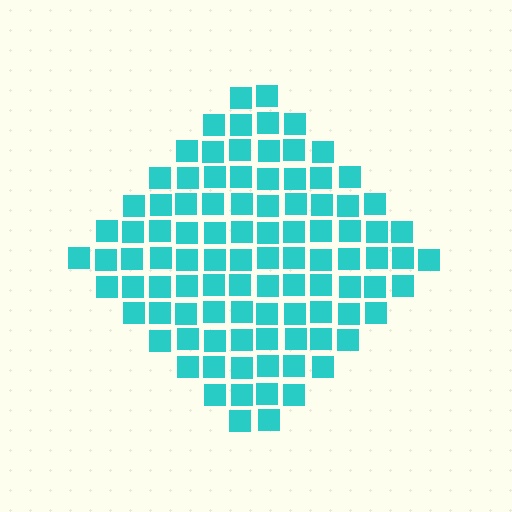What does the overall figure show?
The overall figure shows a diamond.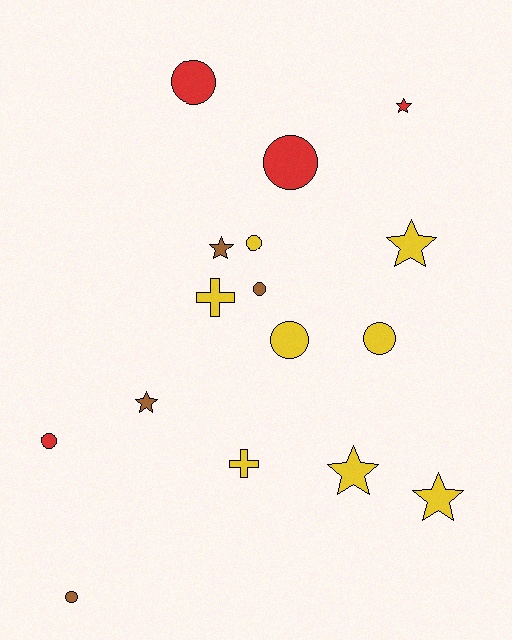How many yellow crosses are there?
There are 2 yellow crosses.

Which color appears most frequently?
Yellow, with 8 objects.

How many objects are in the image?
There are 16 objects.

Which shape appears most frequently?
Circle, with 8 objects.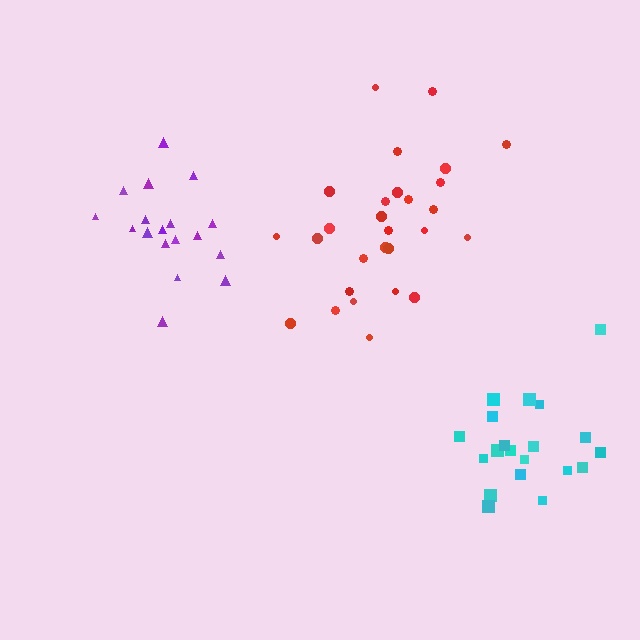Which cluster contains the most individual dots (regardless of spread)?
Red (28).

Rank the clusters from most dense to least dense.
purple, cyan, red.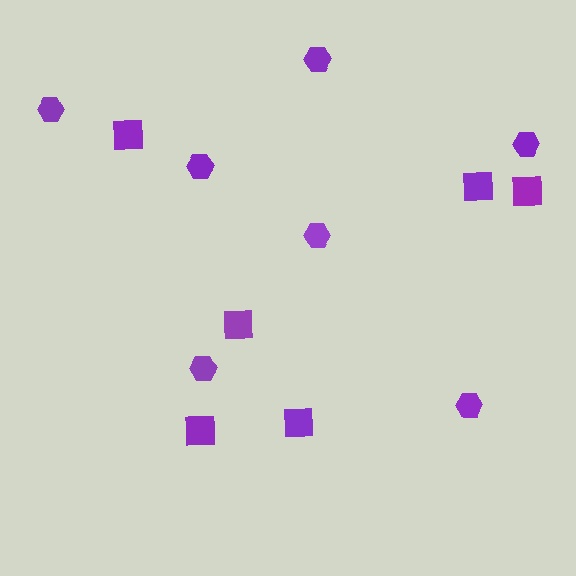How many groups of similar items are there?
There are 2 groups: one group of hexagons (7) and one group of squares (6).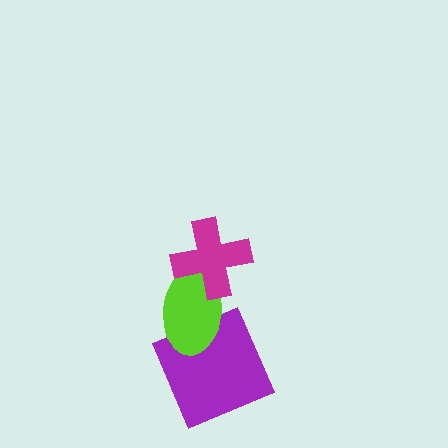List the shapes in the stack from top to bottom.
From top to bottom: the magenta cross, the lime ellipse, the purple square.